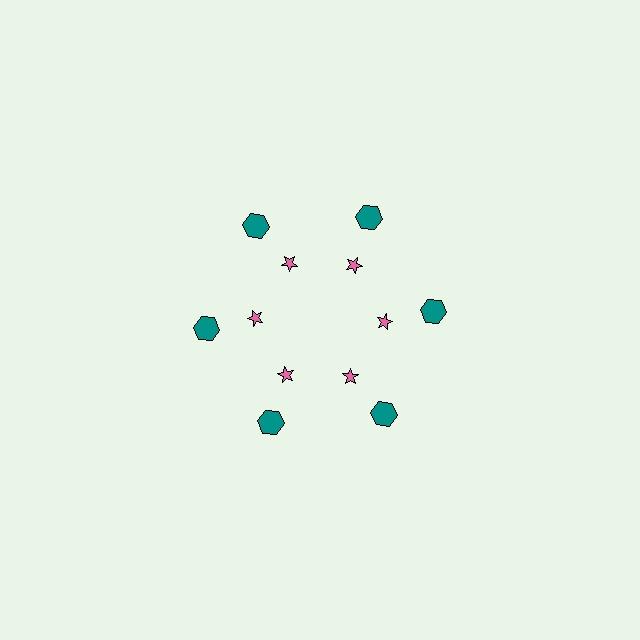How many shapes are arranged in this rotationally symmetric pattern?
There are 12 shapes, arranged in 6 groups of 2.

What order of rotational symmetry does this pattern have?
This pattern has 6-fold rotational symmetry.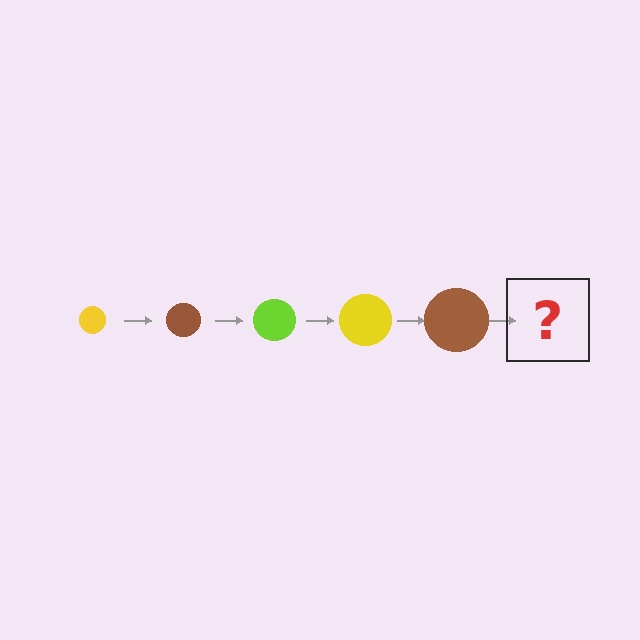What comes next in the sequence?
The next element should be a lime circle, larger than the previous one.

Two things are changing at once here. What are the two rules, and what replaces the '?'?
The two rules are that the circle grows larger each step and the color cycles through yellow, brown, and lime. The '?' should be a lime circle, larger than the previous one.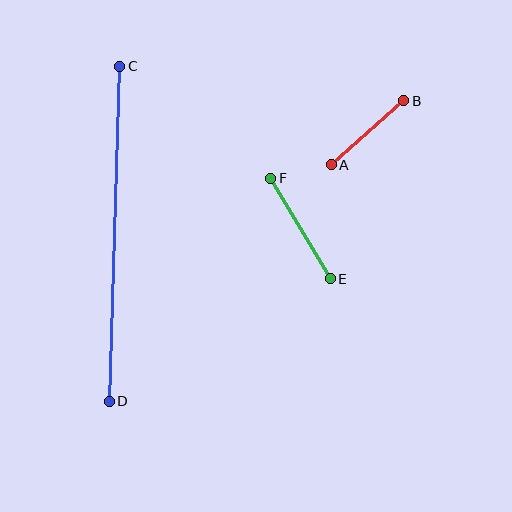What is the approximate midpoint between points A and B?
The midpoint is at approximately (368, 133) pixels.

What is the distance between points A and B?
The distance is approximately 97 pixels.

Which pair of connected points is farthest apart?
Points C and D are farthest apart.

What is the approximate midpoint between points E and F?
The midpoint is at approximately (300, 229) pixels.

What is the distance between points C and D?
The distance is approximately 335 pixels.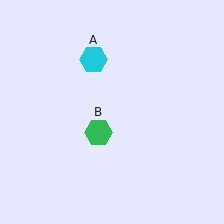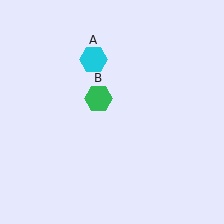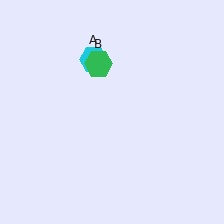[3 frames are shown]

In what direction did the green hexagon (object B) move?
The green hexagon (object B) moved up.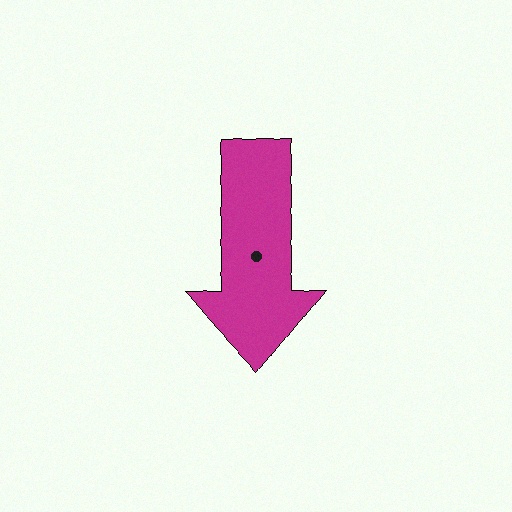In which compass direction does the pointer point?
South.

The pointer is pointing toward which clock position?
Roughly 6 o'clock.